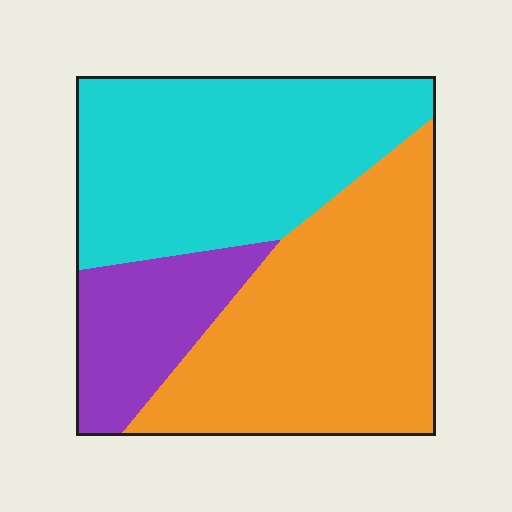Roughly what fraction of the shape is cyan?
Cyan covers about 40% of the shape.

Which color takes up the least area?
Purple, at roughly 15%.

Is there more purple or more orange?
Orange.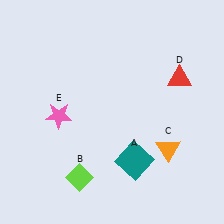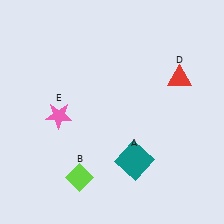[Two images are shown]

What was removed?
The orange triangle (C) was removed in Image 2.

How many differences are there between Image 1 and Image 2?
There is 1 difference between the two images.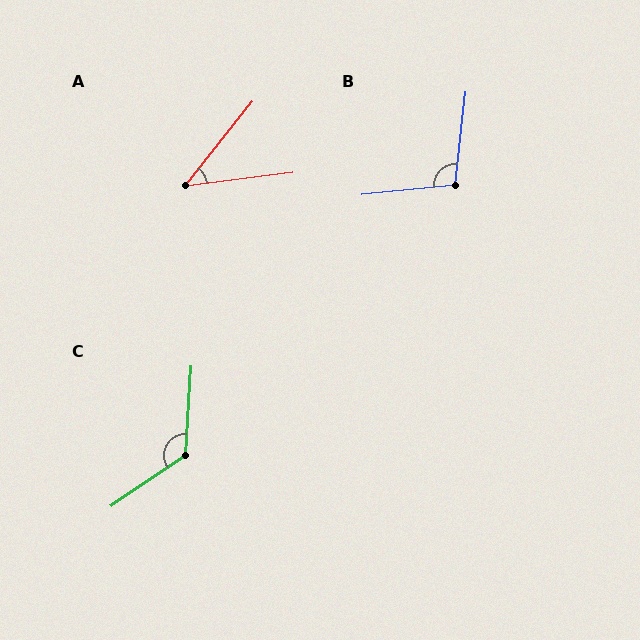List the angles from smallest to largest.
A (44°), B (102°), C (128°).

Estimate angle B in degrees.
Approximately 102 degrees.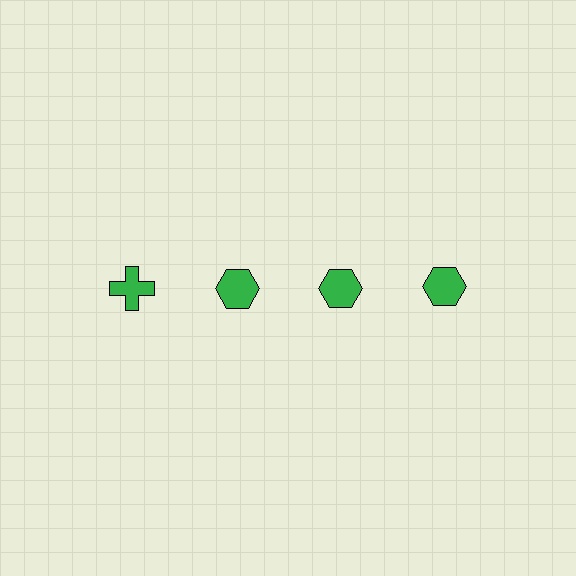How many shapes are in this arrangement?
There are 4 shapes arranged in a grid pattern.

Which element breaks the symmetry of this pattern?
The green cross in the top row, leftmost column breaks the symmetry. All other shapes are green hexagons.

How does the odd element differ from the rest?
It has a different shape: cross instead of hexagon.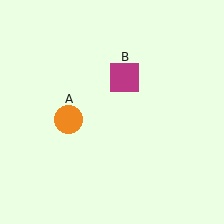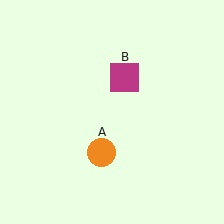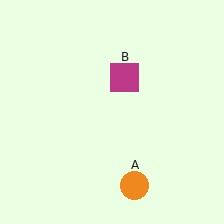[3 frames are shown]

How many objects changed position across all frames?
1 object changed position: orange circle (object A).